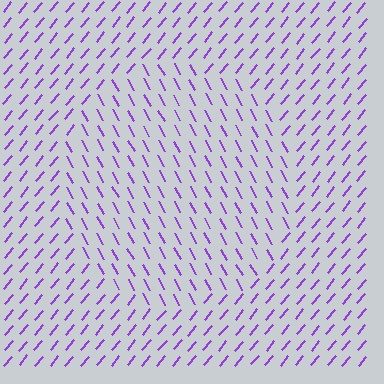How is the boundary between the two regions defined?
The boundary is defined purely by a change in line orientation (approximately 68 degrees difference). All lines are the same color and thickness.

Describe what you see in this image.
The image is filled with small purple line segments. A circle region in the image has lines oriented differently from the surrounding lines, creating a visible texture boundary.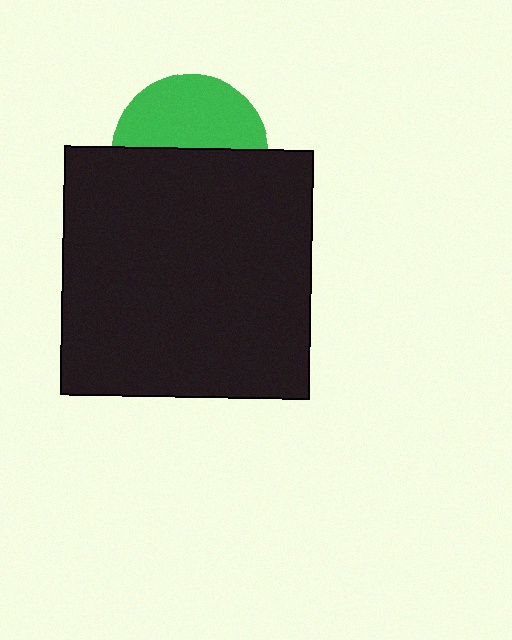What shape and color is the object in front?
The object in front is a black square.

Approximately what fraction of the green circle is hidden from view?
Roughly 53% of the green circle is hidden behind the black square.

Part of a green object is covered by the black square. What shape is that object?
It is a circle.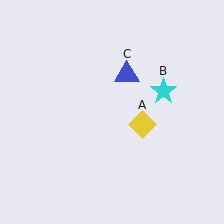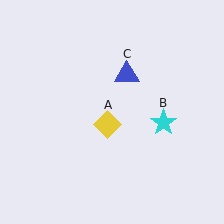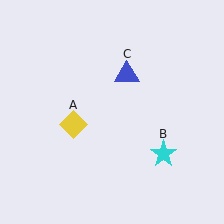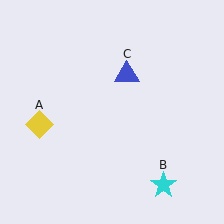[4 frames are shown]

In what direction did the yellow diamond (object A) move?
The yellow diamond (object A) moved left.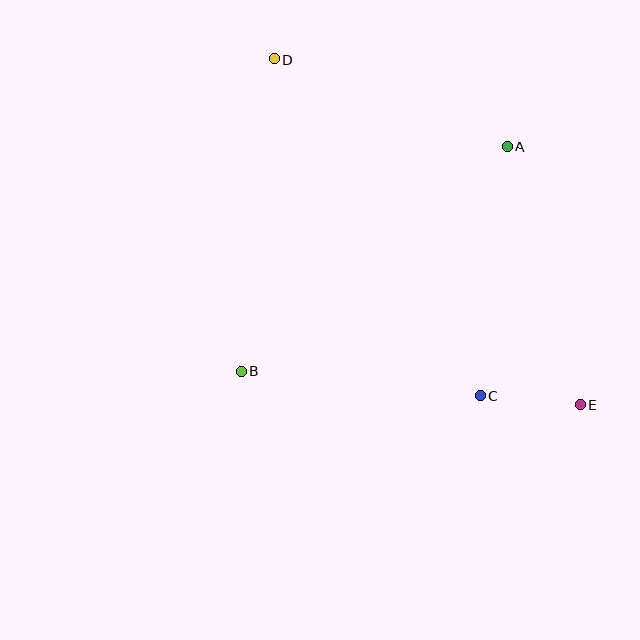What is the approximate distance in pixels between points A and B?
The distance between A and B is approximately 348 pixels.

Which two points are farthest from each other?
Points D and E are farthest from each other.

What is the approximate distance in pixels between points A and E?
The distance between A and E is approximately 268 pixels.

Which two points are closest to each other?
Points C and E are closest to each other.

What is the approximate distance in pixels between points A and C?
The distance between A and C is approximately 251 pixels.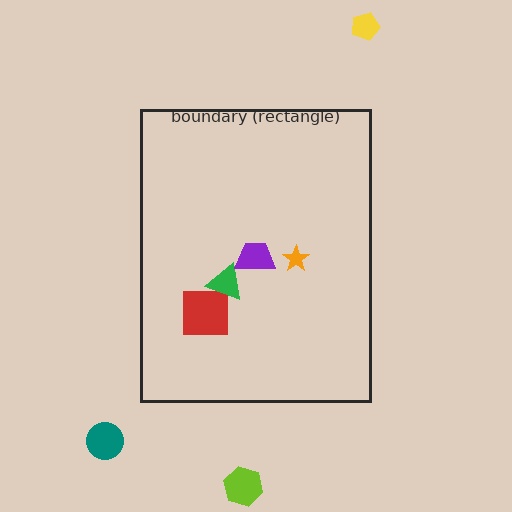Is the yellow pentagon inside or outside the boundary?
Outside.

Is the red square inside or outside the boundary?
Inside.